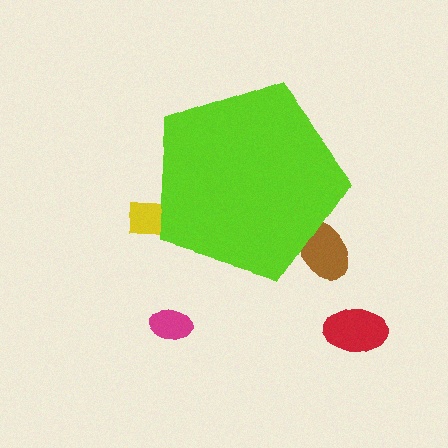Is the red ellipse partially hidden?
No, the red ellipse is fully visible.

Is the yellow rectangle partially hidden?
Yes, the yellow rectangle is partially hidden behind the lime pentagon.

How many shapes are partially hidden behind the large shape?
2 shapes are partially hidden.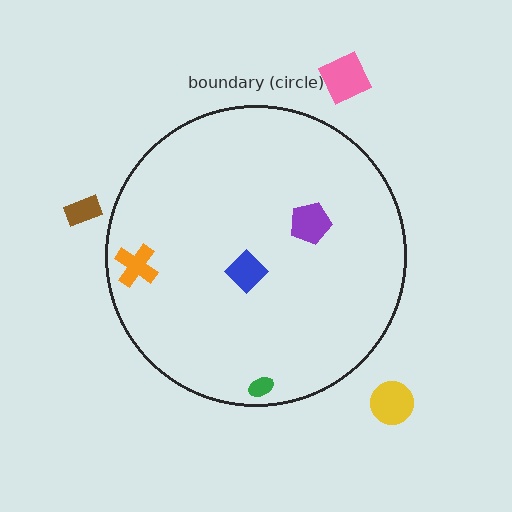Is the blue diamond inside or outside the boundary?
Inside.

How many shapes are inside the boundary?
4 inside, 3 outside.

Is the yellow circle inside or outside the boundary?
Outside.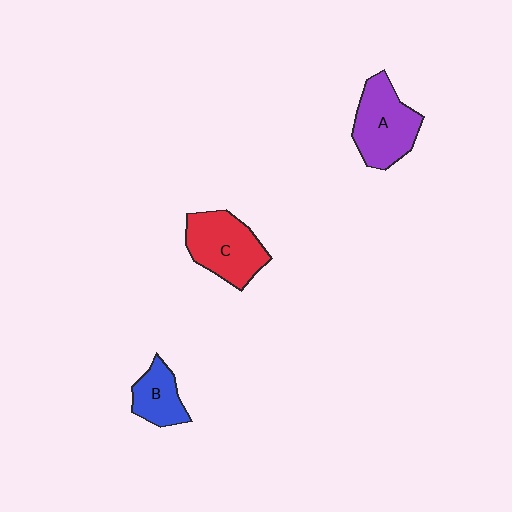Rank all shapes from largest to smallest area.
From largest to smallest: A (purple), C (red), B (blue).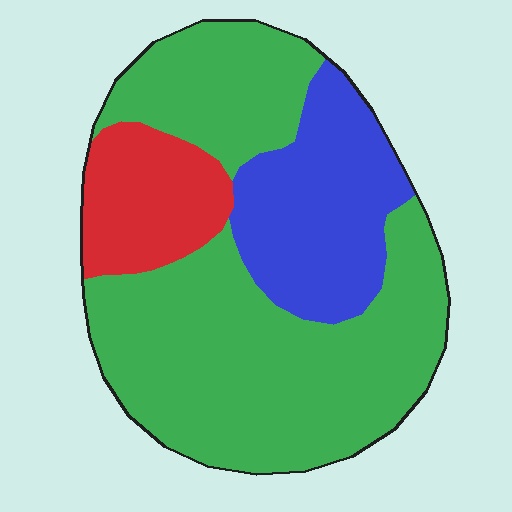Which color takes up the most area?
Green, at roughly 65%.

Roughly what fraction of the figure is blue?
Blue takes up about one quarter (1/4) of the figure.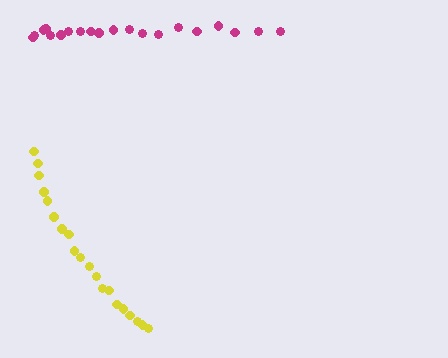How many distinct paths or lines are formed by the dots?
There are 2 distinct paths.